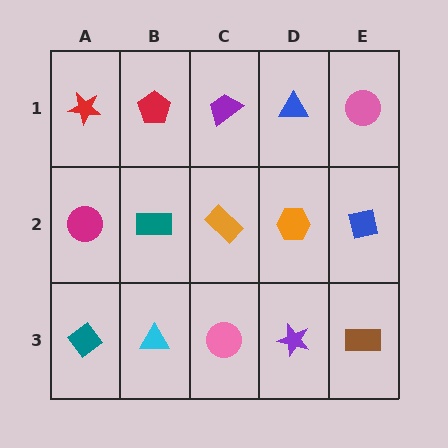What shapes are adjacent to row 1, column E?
A blue square (row 2, column E), a blue triangle (row 1, column D).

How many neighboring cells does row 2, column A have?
3.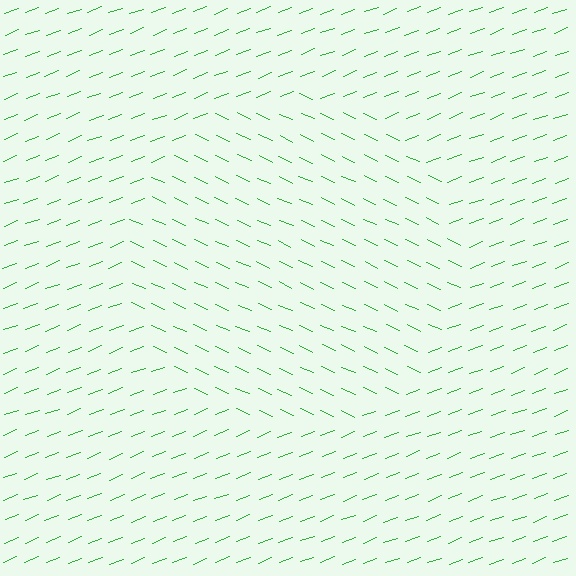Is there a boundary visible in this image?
Yes, there is a texture boundary formed by a change in line orientation.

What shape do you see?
I see a circle.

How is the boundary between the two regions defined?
The boundary is defined purely by a change in line orientation (approximately 45 degrees difference). All lines are the same color and thickness.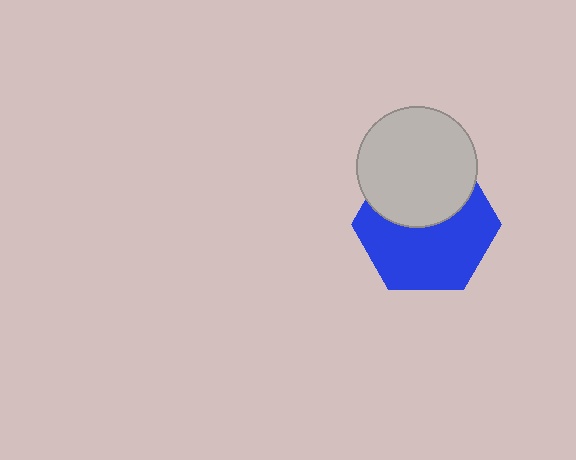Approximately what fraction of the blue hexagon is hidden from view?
Roughly 40% of the blue hexagon is hidden behind the light gray circle.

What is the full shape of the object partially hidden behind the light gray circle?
The partially hidden object is a blue hexagon.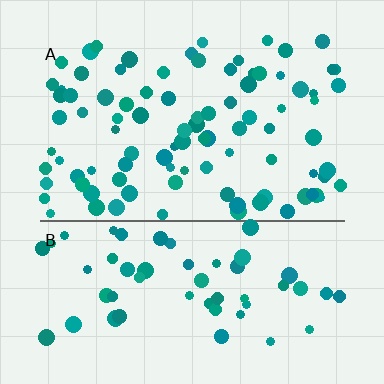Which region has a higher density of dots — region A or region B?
A (the top).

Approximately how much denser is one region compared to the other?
Approximately 1.6× — region A over region B.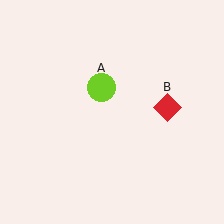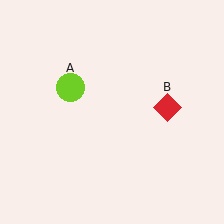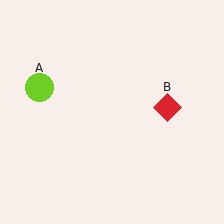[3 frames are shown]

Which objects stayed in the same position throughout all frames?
Red diamond (object B) remained stationary.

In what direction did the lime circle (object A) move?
The lime circle (object A) moved left.